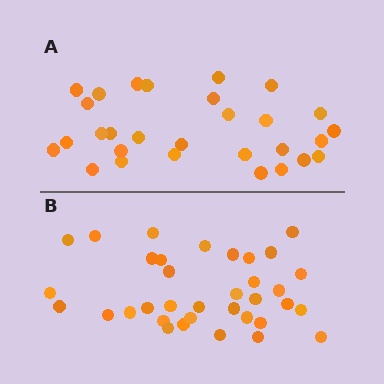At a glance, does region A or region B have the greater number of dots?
Region B (the bottom region) has more dots.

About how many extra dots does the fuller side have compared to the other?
Region B has about 6 more dots than region A.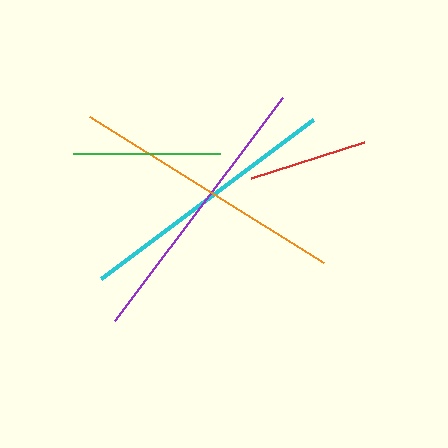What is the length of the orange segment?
The orange segment is approximately 275 pixels long.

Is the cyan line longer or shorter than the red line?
The cyan line is longer than the red line.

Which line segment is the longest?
The purple line is the longest at approximately 279 pixels.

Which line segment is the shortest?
The red line is the shortest at approximately 119 pixels.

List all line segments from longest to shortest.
From longest to shortest: purple, orange, cyan, green, red.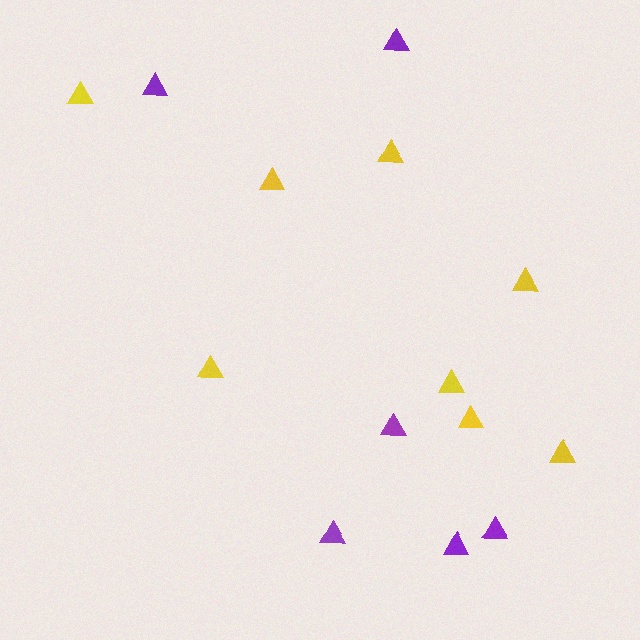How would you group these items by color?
There are 2 groups: one group of purple triangles (6) and one group of yellow triangles (8).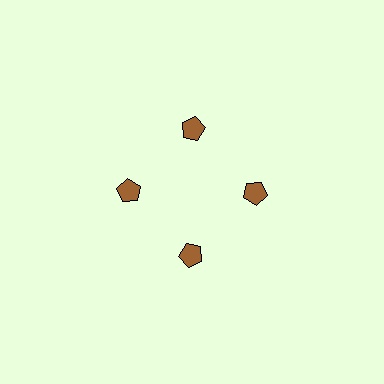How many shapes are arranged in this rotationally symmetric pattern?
There are 4 shapes, arranged in 4 groups of 1.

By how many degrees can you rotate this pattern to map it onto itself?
The pattern maps onto itself every 90 degrees of rotation.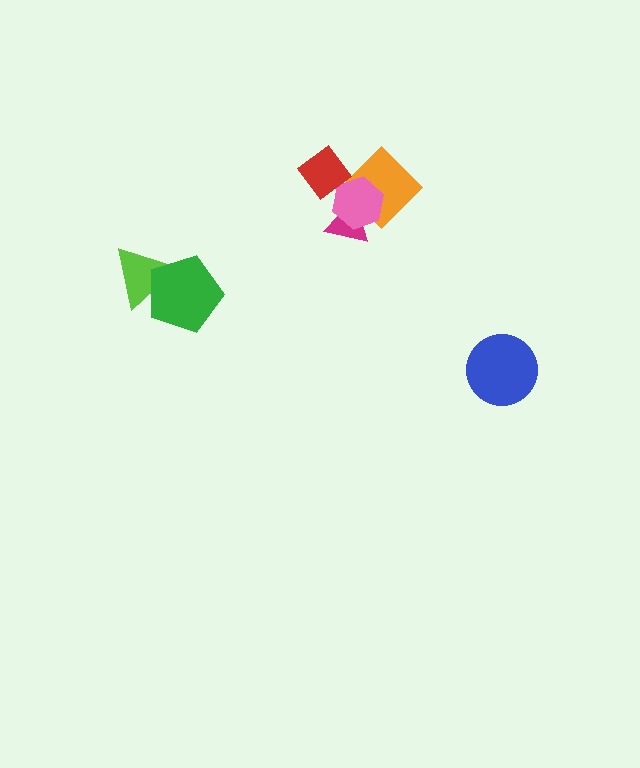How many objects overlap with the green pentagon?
1 object overlaps with the green pentagon.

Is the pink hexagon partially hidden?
Yes, it is partially covered by another shape.